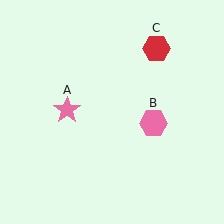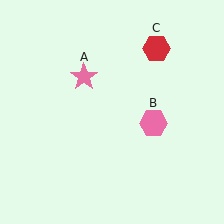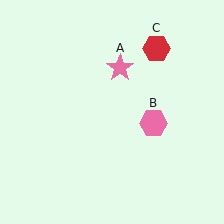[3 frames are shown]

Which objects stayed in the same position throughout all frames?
Pink hexagon (object B) and red hexagon (object C) remained stationary.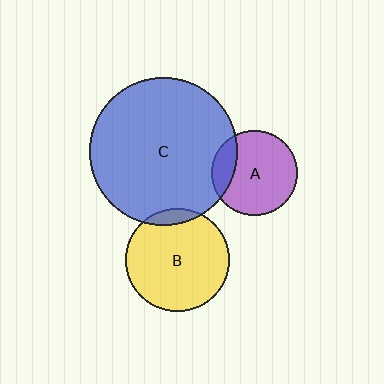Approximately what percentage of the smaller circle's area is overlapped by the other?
Approximately 20%.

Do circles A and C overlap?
Yes.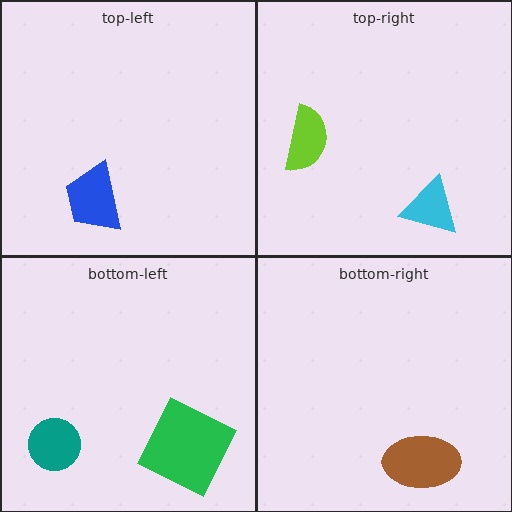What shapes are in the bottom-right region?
The brown ellipse.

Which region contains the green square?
The bottom-left region.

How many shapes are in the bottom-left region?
2.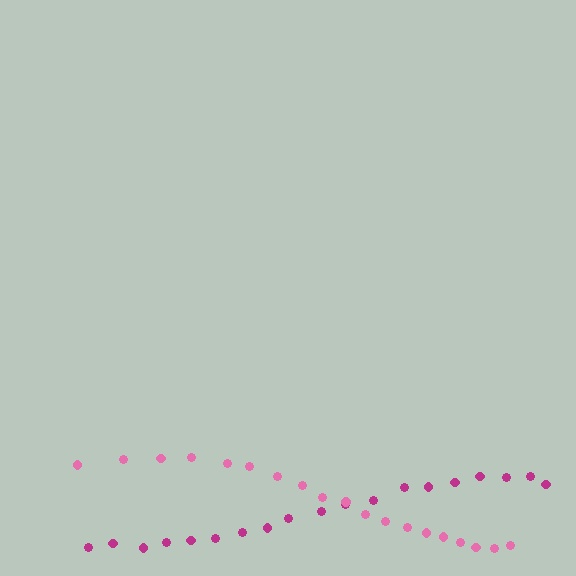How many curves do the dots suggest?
There are 2 distinct paths.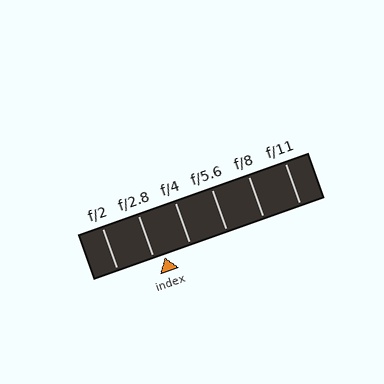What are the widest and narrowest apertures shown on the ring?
The widest aperture shown is f/2 and the narrowest is f/11.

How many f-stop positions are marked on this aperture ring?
There are 6 f-stop positions marked.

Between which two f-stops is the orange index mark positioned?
The index mark is between f/2.8 and f/4.